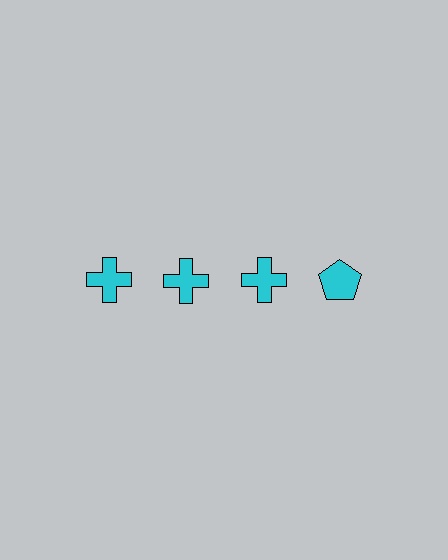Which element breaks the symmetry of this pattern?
The cyan pentagon in the top row, second from right column breaks the symmetry. All other shapes are cyan crosses.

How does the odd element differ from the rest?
It has a different shape: pentagon instead of cross.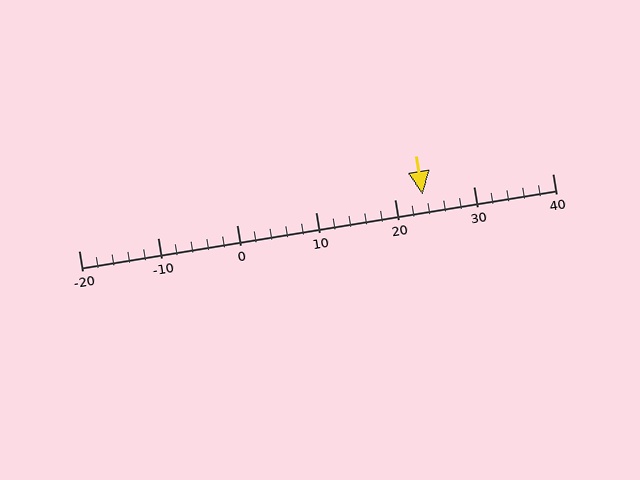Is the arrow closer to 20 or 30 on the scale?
The arrow is closer to 20.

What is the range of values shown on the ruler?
The ruler shows values from -20 to 40.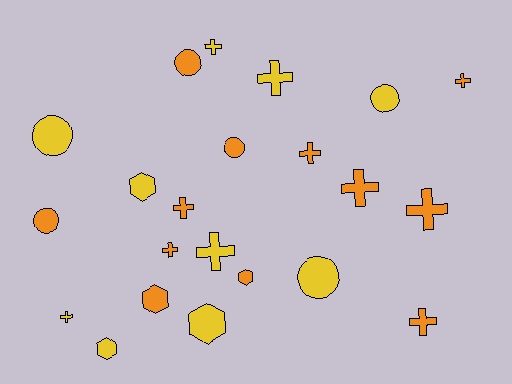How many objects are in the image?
There are 22 objects.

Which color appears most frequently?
Orange, with 12 objects.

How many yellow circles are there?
There are 3 yellow circles.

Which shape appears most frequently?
Cross, with 11 objects.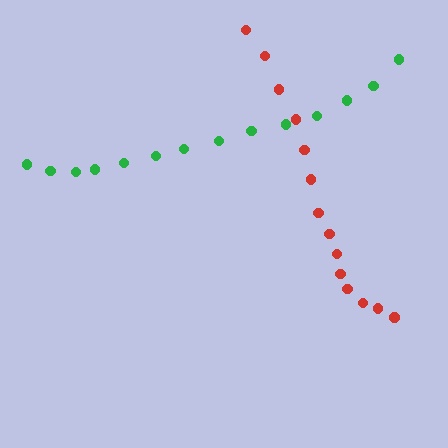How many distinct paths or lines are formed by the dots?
There are 2 distinct paths.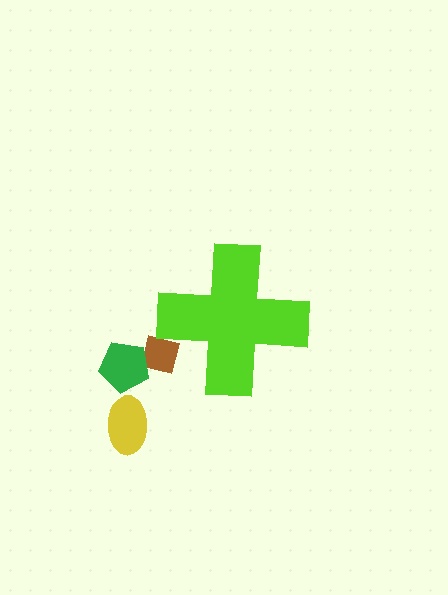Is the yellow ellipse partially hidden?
No, the yellow ellipse is fully visible.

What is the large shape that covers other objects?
A lime cross.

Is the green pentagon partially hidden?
No, the green pentagon is fully visible.